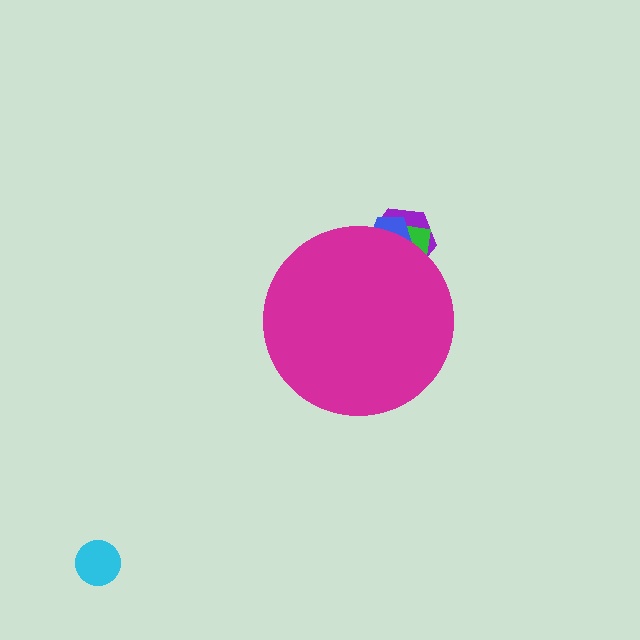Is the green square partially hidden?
Yes, the green square is partially hidden behind the magenta circle.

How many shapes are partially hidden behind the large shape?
3 shapes are partially hidden.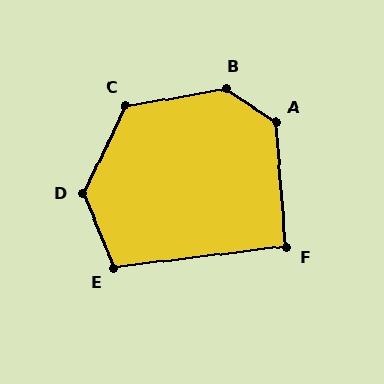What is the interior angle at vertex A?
Approximately 129 degrees (obtuse).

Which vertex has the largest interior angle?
B, at approximately 136 degrees.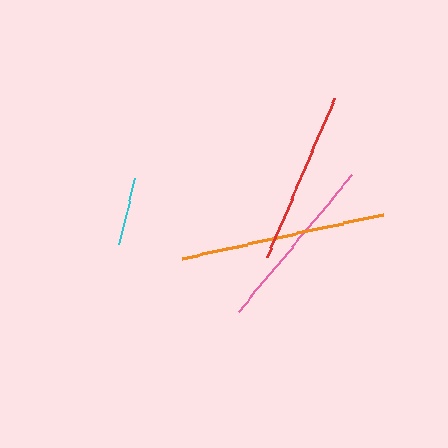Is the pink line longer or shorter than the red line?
The pink line is longer than the red line.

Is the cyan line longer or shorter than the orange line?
The orange line is longer than the cyan line.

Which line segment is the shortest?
The cyan line is the shortest at approximately 68 pixels.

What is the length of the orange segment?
The orange segment is approximately 206 pixels long.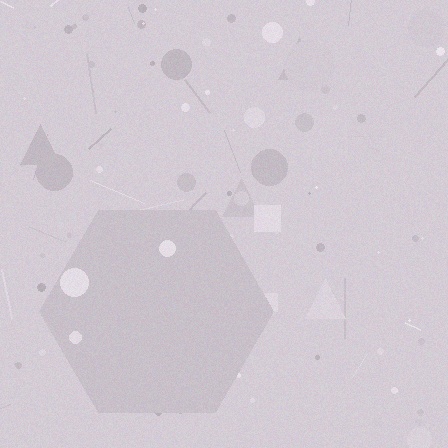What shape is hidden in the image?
A hexagon is hidden in the image.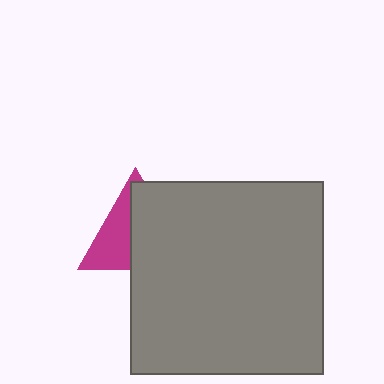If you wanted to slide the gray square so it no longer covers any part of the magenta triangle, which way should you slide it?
Slide it right — that is the most direct way to separate the two shapes.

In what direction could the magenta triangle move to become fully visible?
The magenta triangle could move left. That would shift it out from behind the gray square entirely.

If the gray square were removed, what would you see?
You would see the complete magenta triangle.